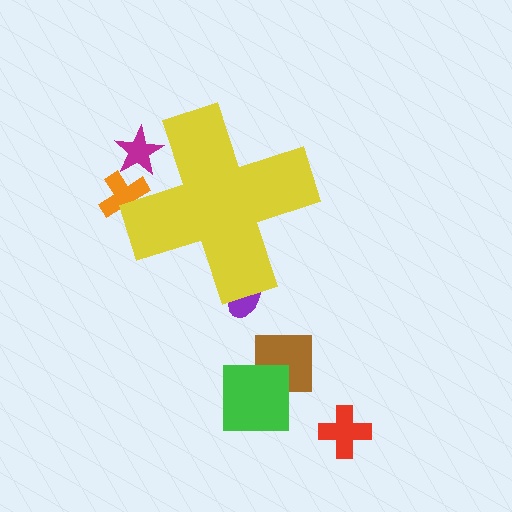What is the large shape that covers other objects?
A yellow cross.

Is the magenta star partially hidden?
Yes, the magenta star is partially hidden behind the yellow cross.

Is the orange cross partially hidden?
Yes, the orange cross is partially hidden behind the yellow cross.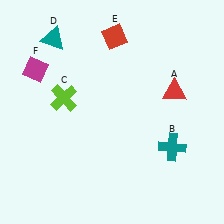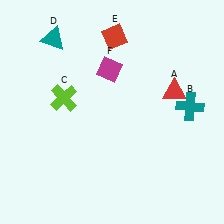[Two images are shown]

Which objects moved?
The objects that moved are: the teal cross (B), the magenta diamond (F).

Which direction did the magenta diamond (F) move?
The magenta diamond (F) moved right.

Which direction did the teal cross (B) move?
The teal cross (B) moved up.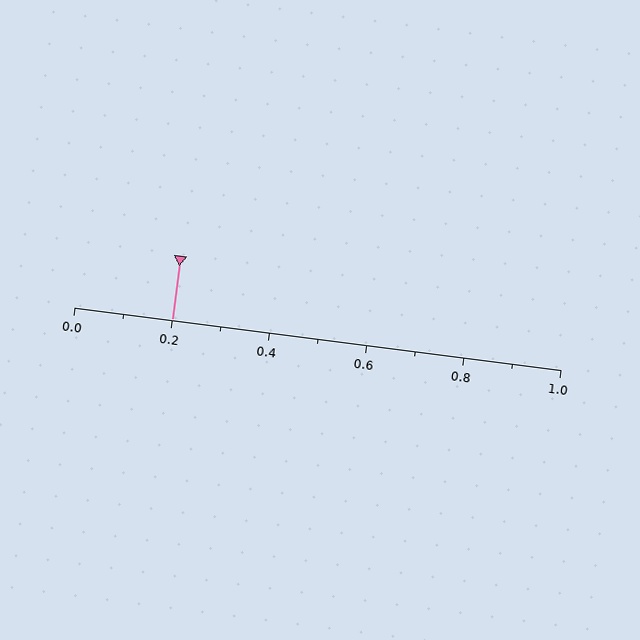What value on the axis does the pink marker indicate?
The marker indicates approximately 0.2.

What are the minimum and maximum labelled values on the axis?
The axis runs from 0.0 to 1.0.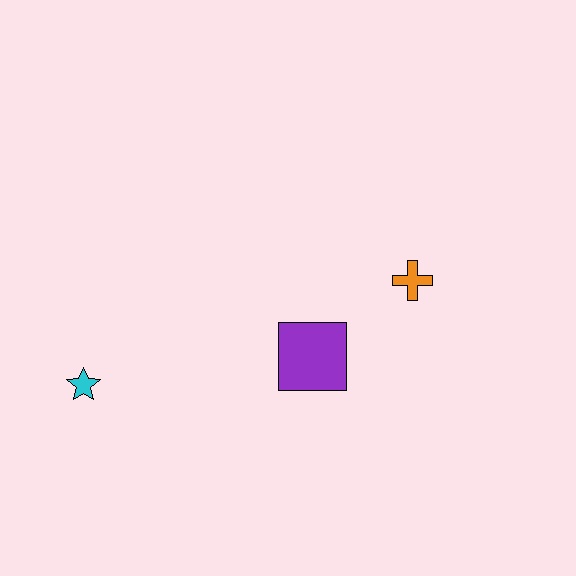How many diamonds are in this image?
There are no diamonds.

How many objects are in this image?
There are 3 objects.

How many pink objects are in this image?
There are no pink objects.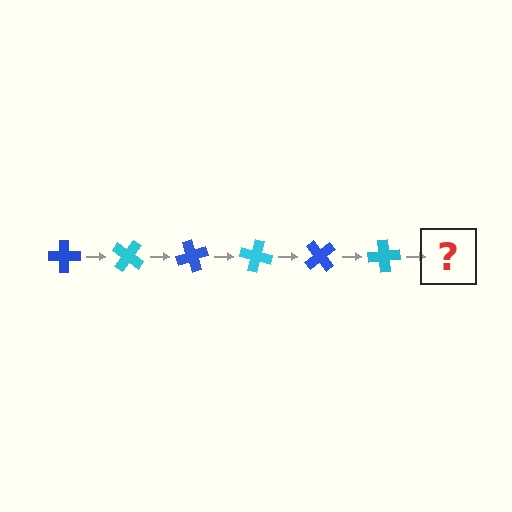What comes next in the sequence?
The next element should be a blue cross, rotated 210 degrees from the start.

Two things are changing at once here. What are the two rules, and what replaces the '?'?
The two rules are that it rotates 35 degrees each step and the color cycles through blue and cyan. The '?' should be a blue cross, rotated 210 degrees from the start.